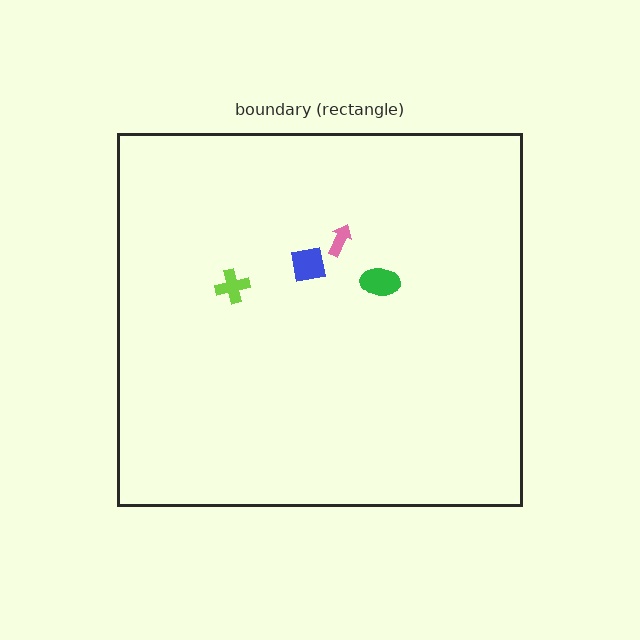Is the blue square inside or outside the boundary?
Inside.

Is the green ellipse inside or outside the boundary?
Inside.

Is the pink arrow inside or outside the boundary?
Inside.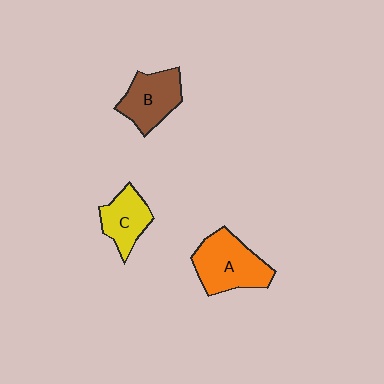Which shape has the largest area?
Shape A (orange).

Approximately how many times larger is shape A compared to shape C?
Approximately 1.5 times.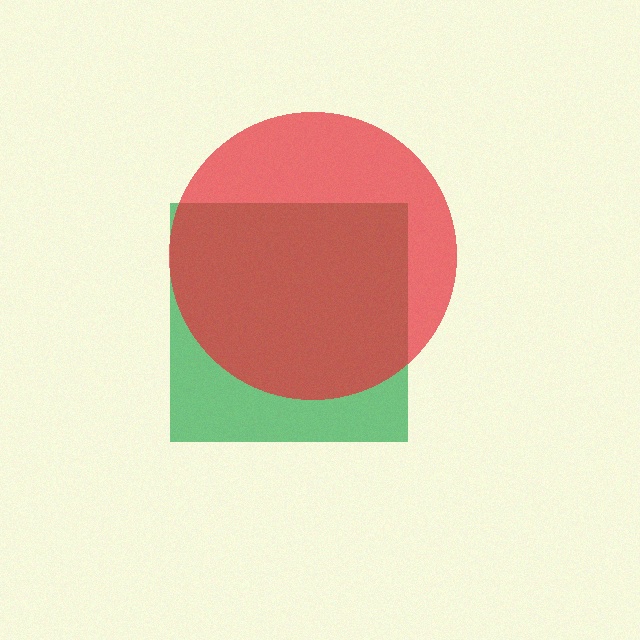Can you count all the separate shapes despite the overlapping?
Yes, there are 2 separate shapes.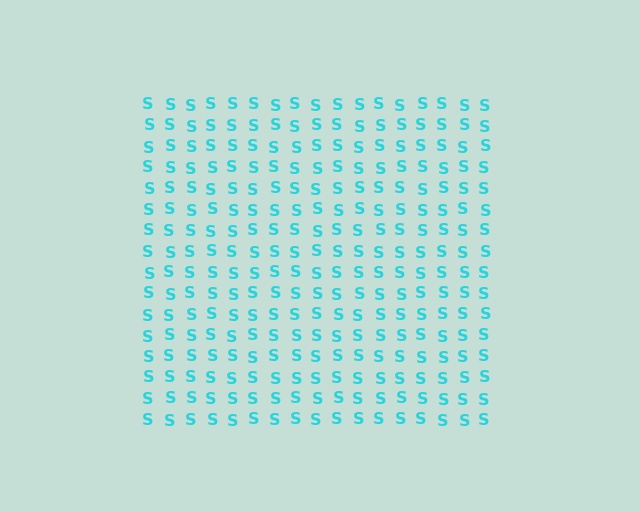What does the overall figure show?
The overall figure shows a square.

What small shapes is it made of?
It is made of small letter S's.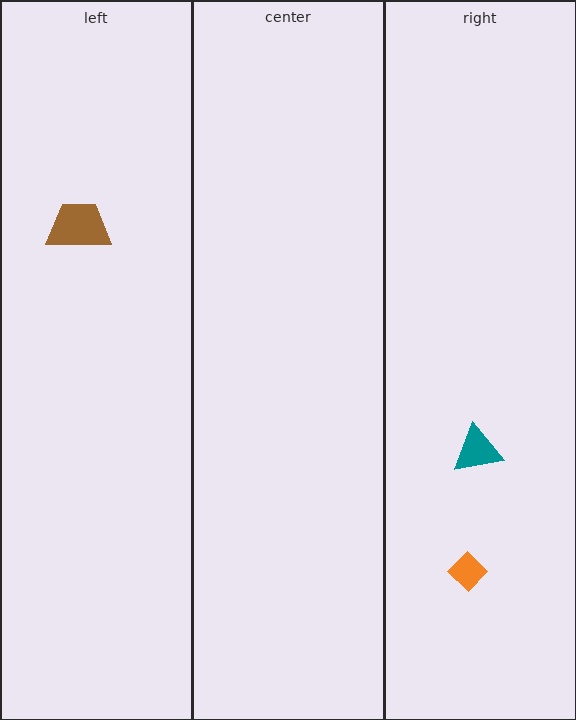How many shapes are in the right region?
2.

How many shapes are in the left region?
1.